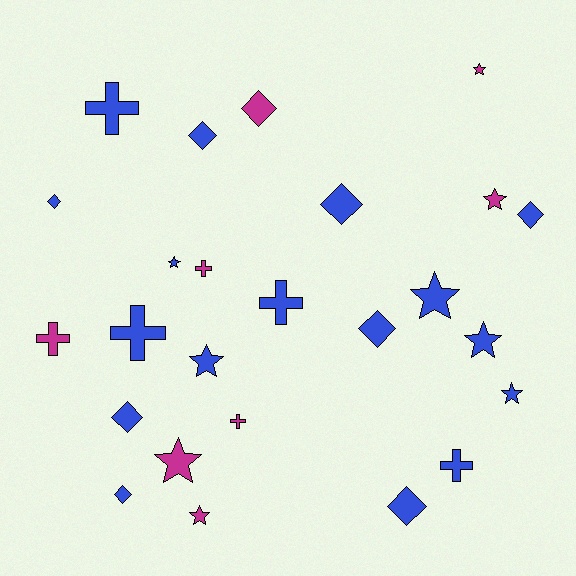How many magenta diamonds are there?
There is 1 magenta diamond.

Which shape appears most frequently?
Diamond, with 9 objects.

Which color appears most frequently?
Blue, with 17 objects.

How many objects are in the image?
There are 25 objects.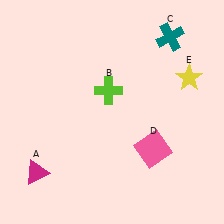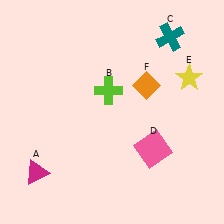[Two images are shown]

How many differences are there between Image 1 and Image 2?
There is 1 difference between the two images.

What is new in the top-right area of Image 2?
An orange diamond (F) was added in the top-right area of Image 2.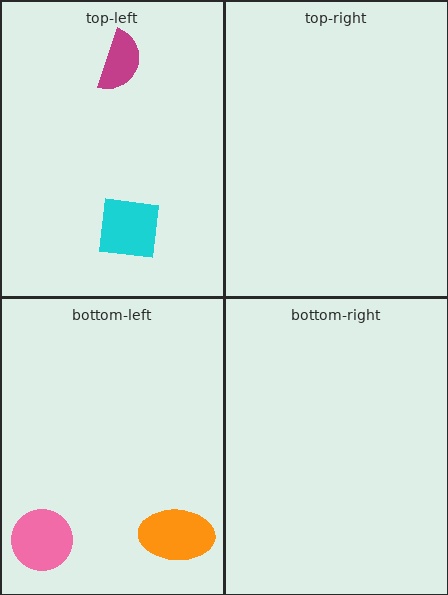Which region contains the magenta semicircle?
The top-left region.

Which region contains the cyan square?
The top-left region.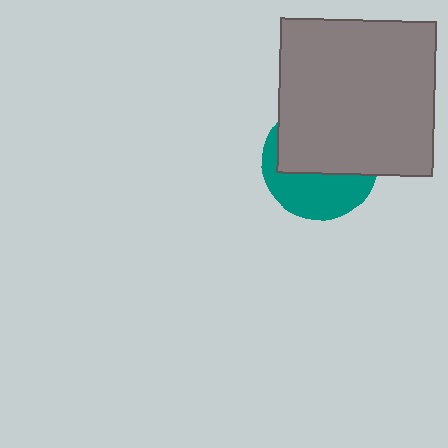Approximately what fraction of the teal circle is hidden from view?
Roughly 57% of the teal circle is hidden behind the gray square.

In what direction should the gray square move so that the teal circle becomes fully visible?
The gray square should move up. That is the shortest direction to clear the overlap and leave the teal circle fully visible.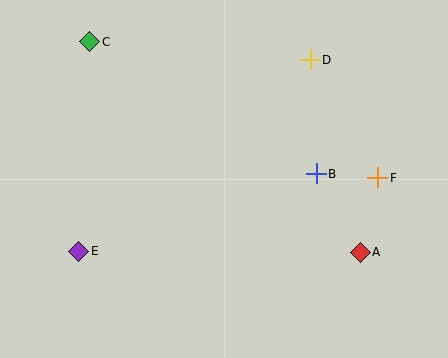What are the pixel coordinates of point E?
Point E is at (79, 251).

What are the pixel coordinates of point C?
Point C is at (90, 42).